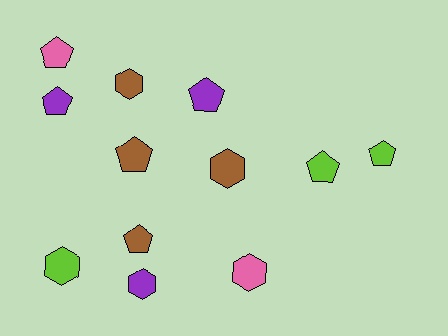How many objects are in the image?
There are 12 objects.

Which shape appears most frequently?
Pentagon, with 7 objects.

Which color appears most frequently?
Brown, with 4 objects.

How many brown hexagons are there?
There are 2 brown hexagons.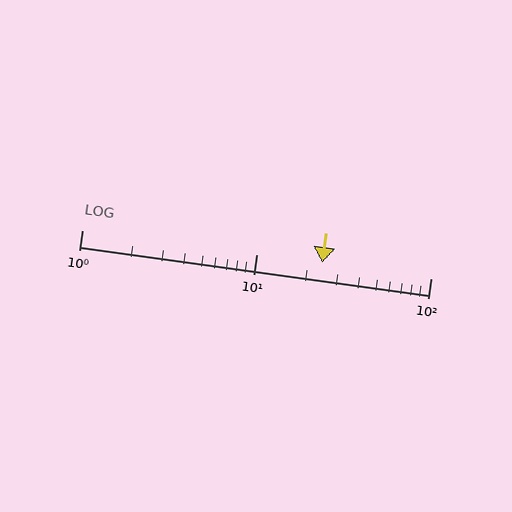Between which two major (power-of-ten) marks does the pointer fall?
The pointer is between 10 and 100.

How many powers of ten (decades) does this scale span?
The scale spans 2 decades, from 1 to 100.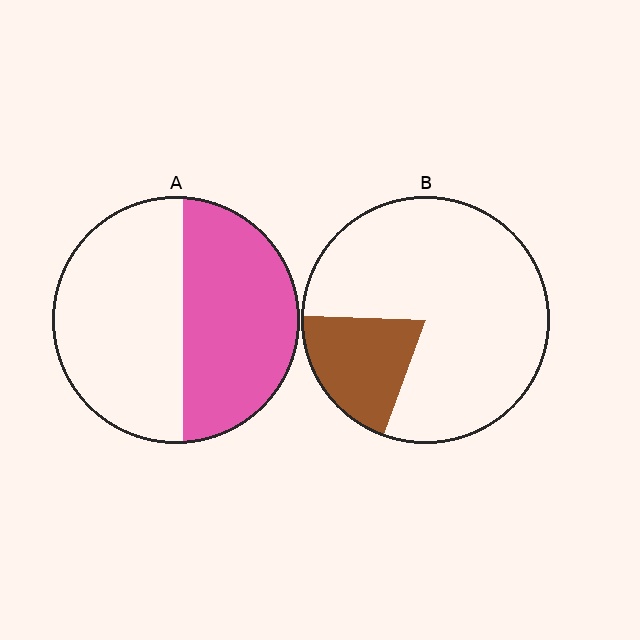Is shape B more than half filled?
No.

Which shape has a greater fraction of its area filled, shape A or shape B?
Shape A.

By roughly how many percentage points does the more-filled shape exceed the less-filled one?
By roughly 25 percentage points (A over B).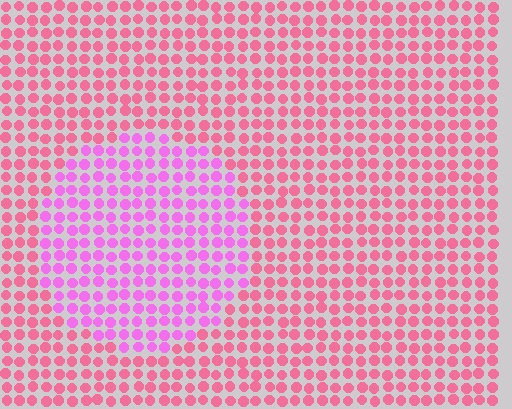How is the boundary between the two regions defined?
The boundary is defined purely by a slight shift in hue (about 37 degrees). Spacing, size, and orientation are identical on both sides.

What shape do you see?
I see a circle.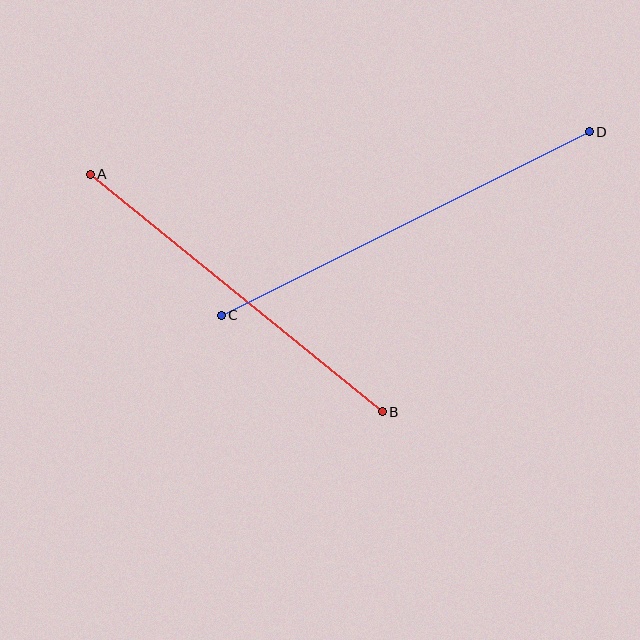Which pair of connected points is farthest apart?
Points C and D are farthest apart.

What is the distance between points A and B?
The distance is approximately 377 pixels.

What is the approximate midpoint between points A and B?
The midpoint is at approximately (236, 293) pixels.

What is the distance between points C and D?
The distance is approximately 411 pixels.